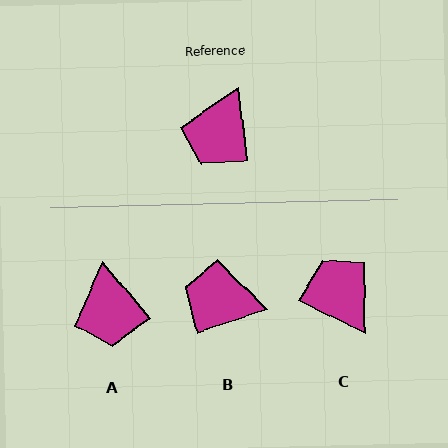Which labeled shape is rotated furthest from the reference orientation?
C, about 123 degrees away.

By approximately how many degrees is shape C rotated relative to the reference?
Approximately 123 degrees clockwise.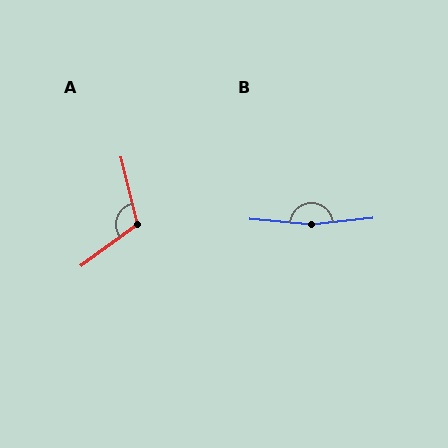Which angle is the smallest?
A, at approximately 112 degrees.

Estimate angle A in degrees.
Approximately 112 degrees.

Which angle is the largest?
B, at approximately 169 degrees.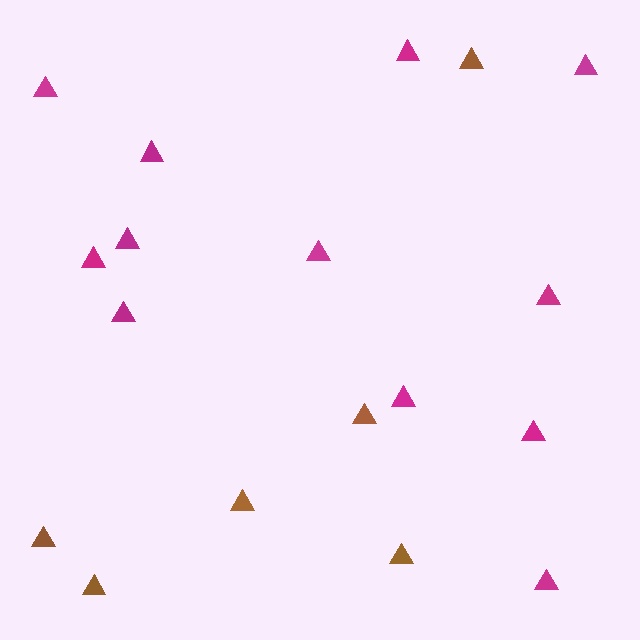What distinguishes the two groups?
There are 2 groups: one group of magenta triangles (12) and one group of brown triangles (6).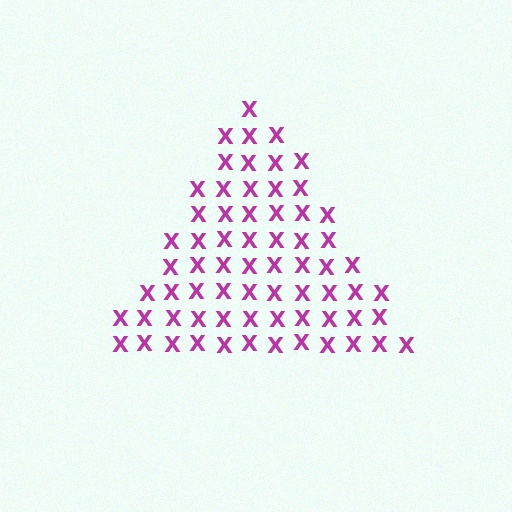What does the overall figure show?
The overall figure shows a triangle.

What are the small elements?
The small elements are letter X's.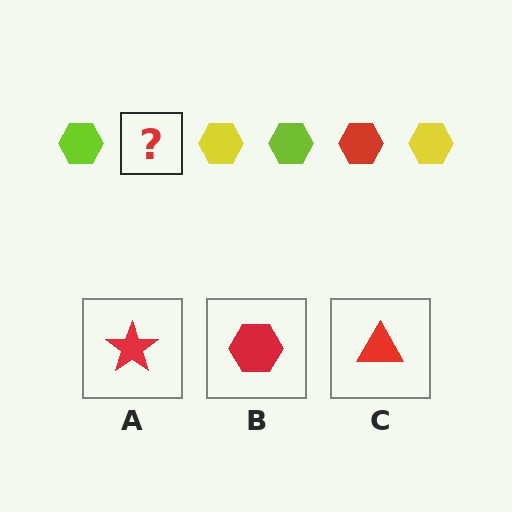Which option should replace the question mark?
Option B.